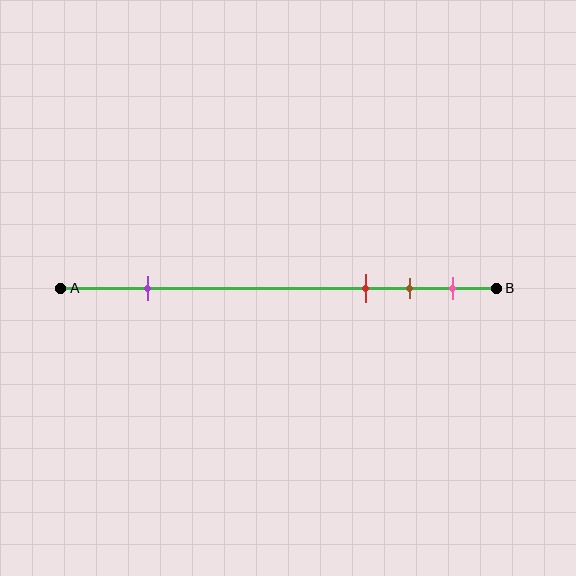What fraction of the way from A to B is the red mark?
The red mark is approximately 70% (0.7) of the way from A to B.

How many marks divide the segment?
There are 4 marks dividing the segment.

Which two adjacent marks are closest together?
The brown and pink marks are the closest adjacent pair.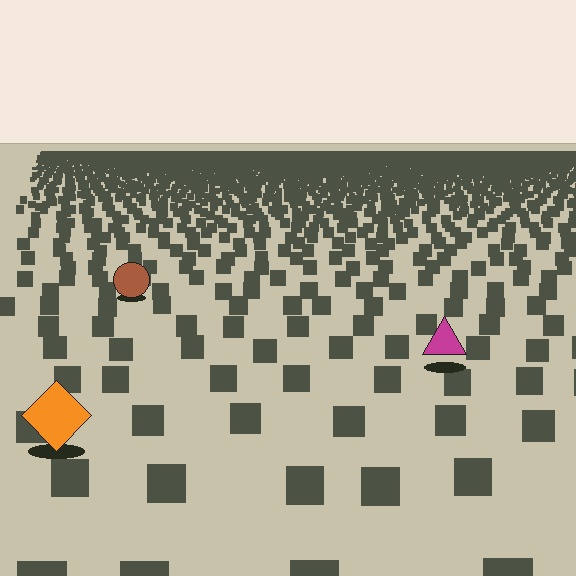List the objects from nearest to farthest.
From nearest to farthest: the orange diamond, the magenta triangle, the brown circle.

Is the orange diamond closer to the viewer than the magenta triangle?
Yes. The orange diamond is closer — you can tell from the texture gradient: the ground texture is coarser near it.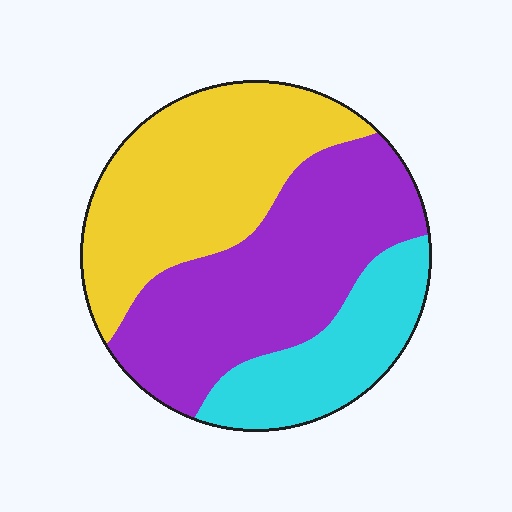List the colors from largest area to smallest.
From largest to smallest: purple, yellow, cyan.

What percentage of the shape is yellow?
Yellow covers 38% of the shape.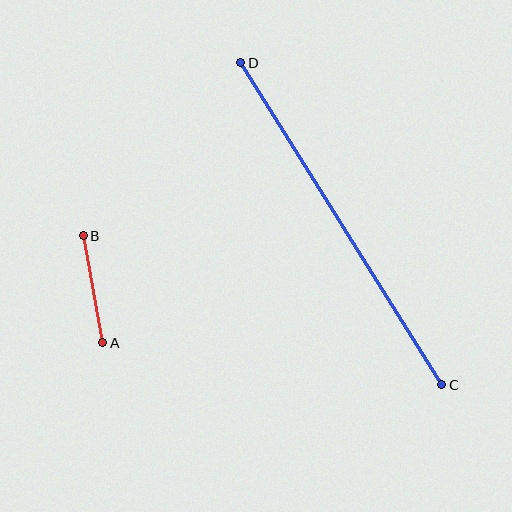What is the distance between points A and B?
The distance is approximately 109 pixels.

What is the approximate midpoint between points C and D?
The midpoint is at approximately (341, 224) pixels.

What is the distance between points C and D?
The distance is approximately 380 pixels.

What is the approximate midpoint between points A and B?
The midpoint is at approximately (93, 289) pixels.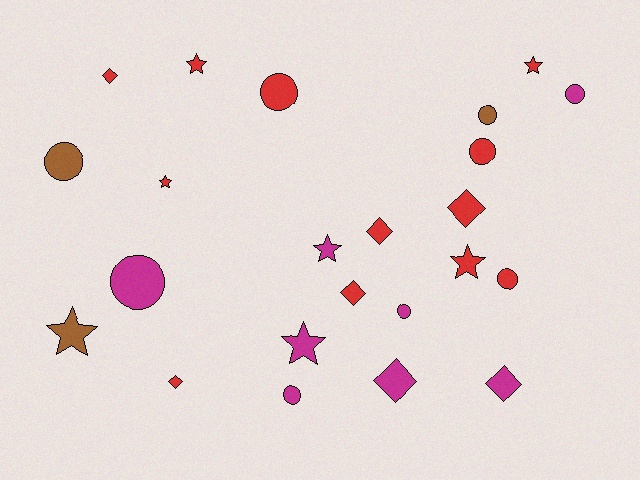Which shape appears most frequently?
Circle, with 9 objects.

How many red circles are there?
There are 3 red circles.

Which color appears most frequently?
Red, with 12 objects.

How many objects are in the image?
There are 23 objects.